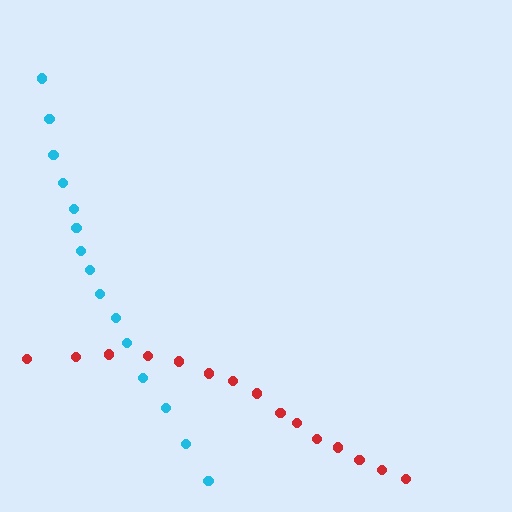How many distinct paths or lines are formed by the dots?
There are 2 distinct paths.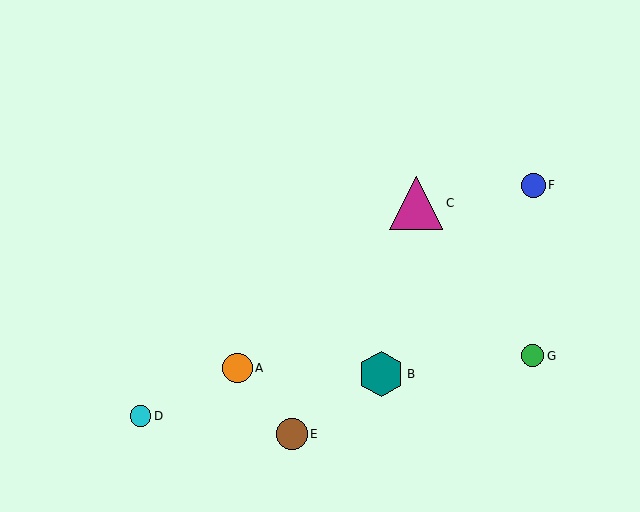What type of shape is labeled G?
Shape G is a green circle.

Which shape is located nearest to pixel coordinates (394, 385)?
The teal hexagon (labeled B) at (381, 374) is nearest to that location.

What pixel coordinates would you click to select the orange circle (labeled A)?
Click at (238, 368) to select the orange circle A.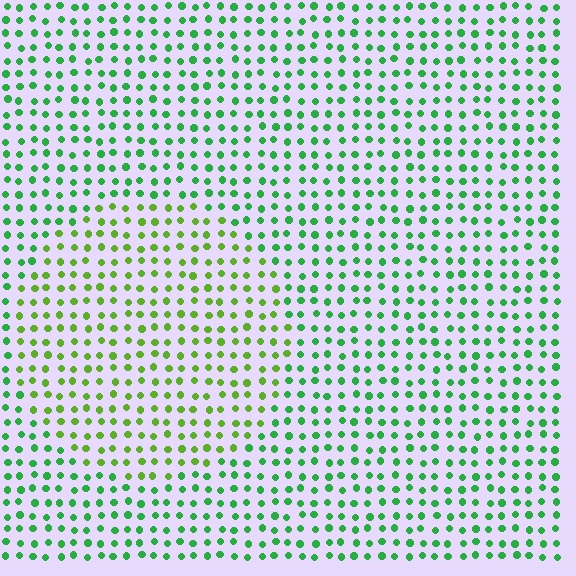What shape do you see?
I see a circle.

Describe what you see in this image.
The image is filled with small green elements in a uniform arrangement. A circle-shaped region is visible where the elements are tinted to a slightly different hue, forming a subtle color boundary.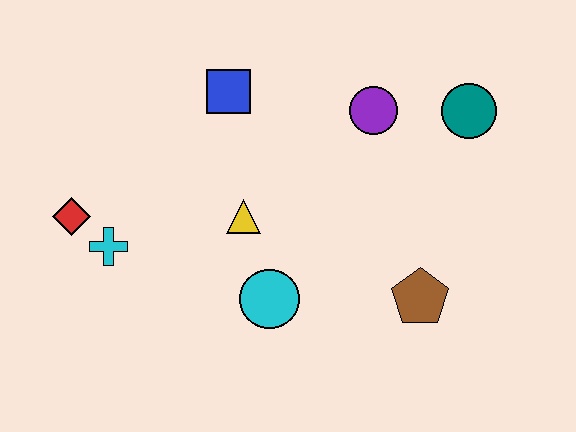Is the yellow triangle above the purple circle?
No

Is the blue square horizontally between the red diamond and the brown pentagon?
Yes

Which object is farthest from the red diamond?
The teal circle is farthest from the red diamond.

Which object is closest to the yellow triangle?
The cyan circle is closest to the yellow triangle.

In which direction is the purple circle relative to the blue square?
The purple circle is to the right of the blue square.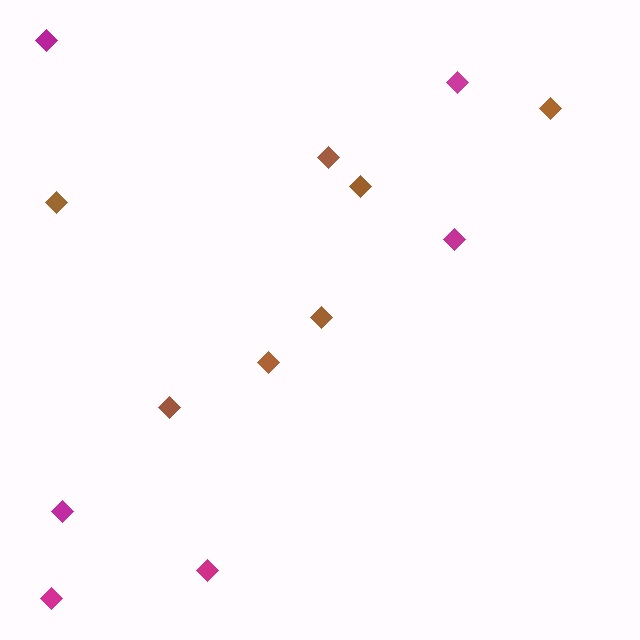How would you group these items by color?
There are 2 groups: one group of magenta diamonds (6) and one group of brown diamonds (7).